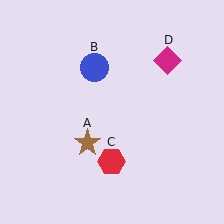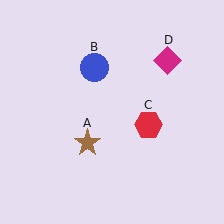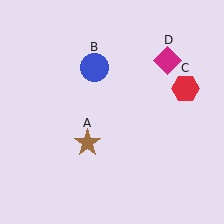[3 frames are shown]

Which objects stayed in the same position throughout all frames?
Brown star (object A) and blue circle (object B) and magenta diamond (object D) remained stationary.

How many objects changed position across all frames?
1 object changed position: red hexagon (object C).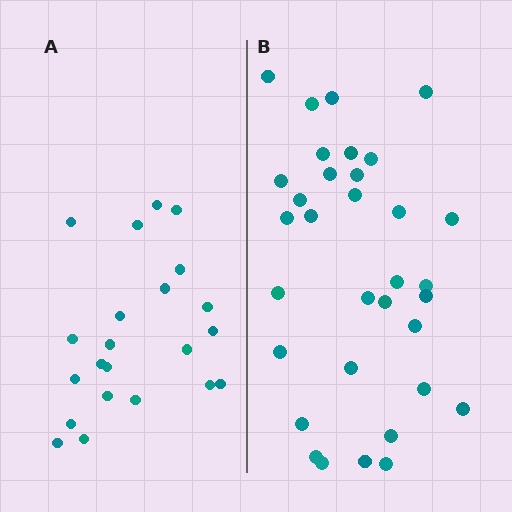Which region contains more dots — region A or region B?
Region B (the right region) has more dots.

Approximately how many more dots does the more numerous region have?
Region B has roughly 12 or so more dots than region A.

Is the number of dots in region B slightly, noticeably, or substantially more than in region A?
Region B has substantially more. The ratio is roughly 1.5 to 1.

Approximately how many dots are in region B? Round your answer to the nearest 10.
About 30 dots. (The exact count is 33, which rounds to 30.)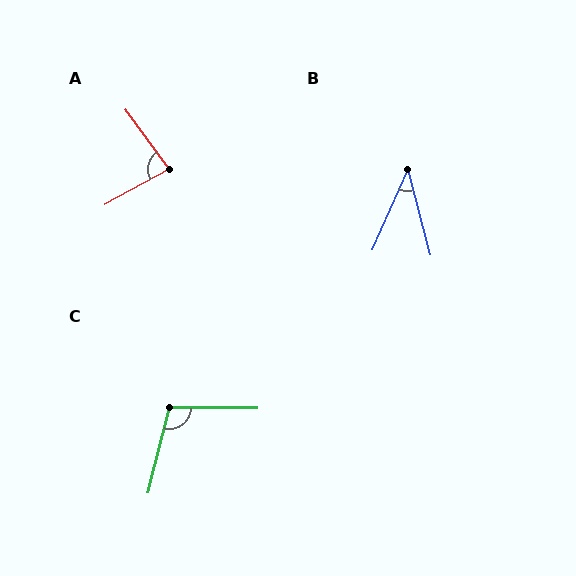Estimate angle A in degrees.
Approximately 82 degrees.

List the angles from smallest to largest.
B (38°), A (82°), C (104°).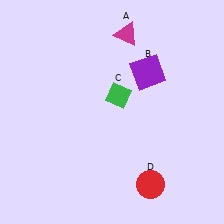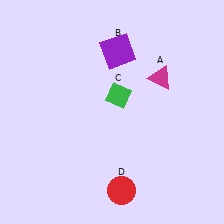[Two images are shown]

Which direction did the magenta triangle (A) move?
The magenta triangle (A) moved down.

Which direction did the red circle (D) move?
The red circle (D) moved left.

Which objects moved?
The objects that moved are: the magenta triangle (A), the purple square (B), the red circle (D).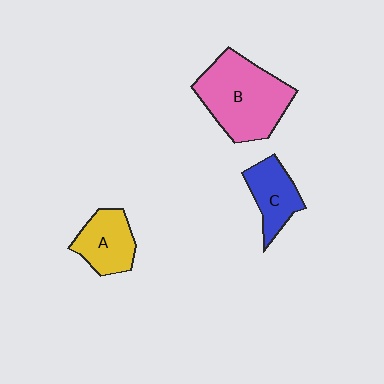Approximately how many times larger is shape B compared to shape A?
Approximately 1.9 times.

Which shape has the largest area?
Shape B (pink).